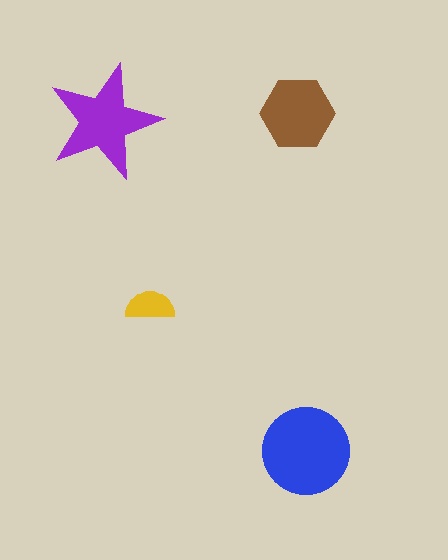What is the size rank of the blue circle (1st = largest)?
1st.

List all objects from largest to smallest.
The blue circle, the purple star, the brown hexagon, the yellow semicircle.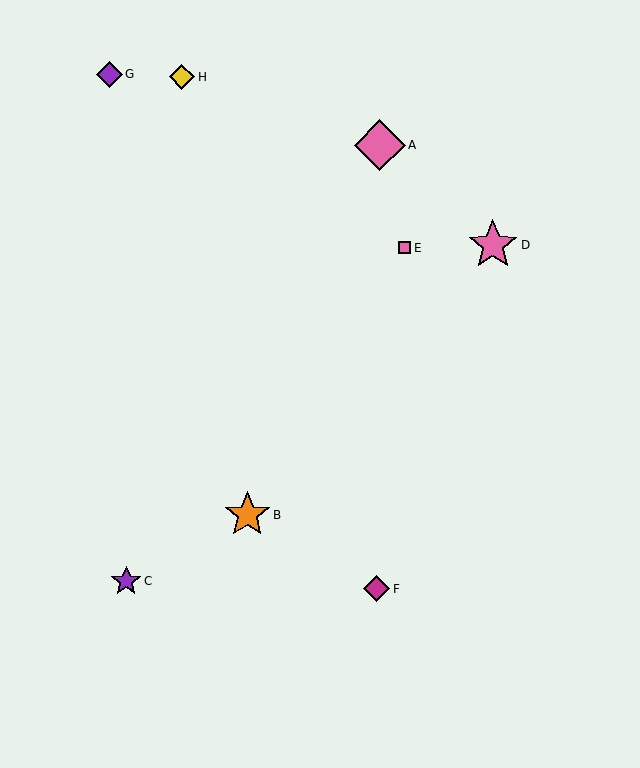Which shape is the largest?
The pink diamond (labeled A) is the largest.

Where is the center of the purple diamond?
The center of the purple diamond is at (110, 74).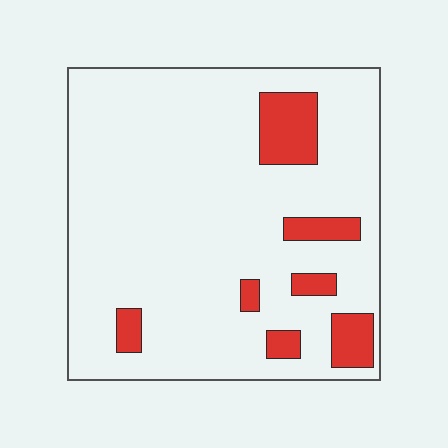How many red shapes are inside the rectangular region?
7.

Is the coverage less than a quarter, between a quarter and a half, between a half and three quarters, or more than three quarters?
Less than a quarter.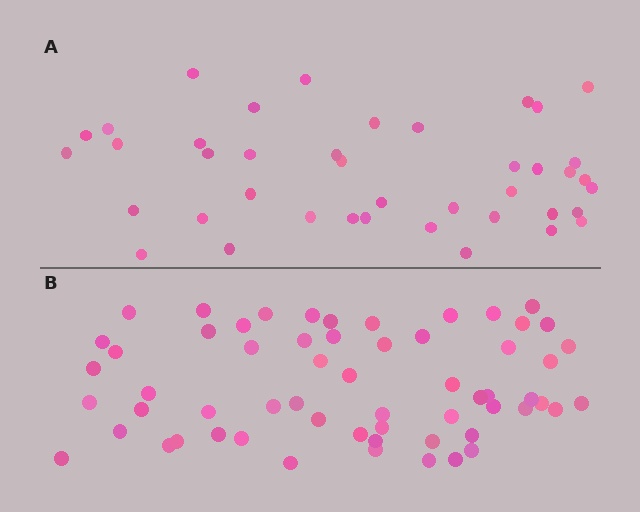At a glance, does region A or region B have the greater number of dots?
Region B (the bottom region) has more dots.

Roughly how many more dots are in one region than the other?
Region B has approximately 20 more dots than region A.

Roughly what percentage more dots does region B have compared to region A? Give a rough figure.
About 45% more.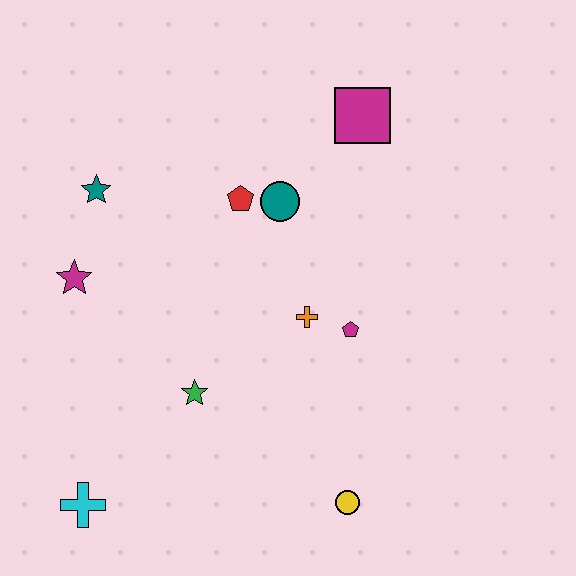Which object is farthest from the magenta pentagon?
The cyan cross is farthest from the magenta pentagon.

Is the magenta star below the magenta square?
Yes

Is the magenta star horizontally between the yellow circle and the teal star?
No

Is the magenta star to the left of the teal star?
Yes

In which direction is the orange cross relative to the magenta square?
The orange cross is below the magenta square.